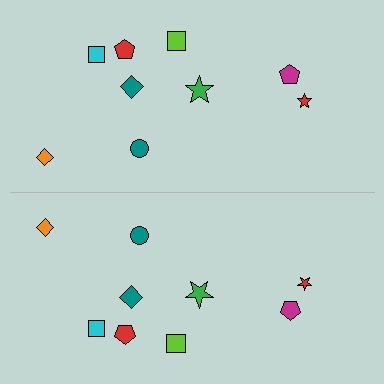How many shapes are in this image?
There are 18 shapes in this image.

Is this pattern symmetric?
Yes, this pattern has bilateral (reflection) symmetry.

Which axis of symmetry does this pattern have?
The pattern has a horizontal axis of symmetry running through the center of the image.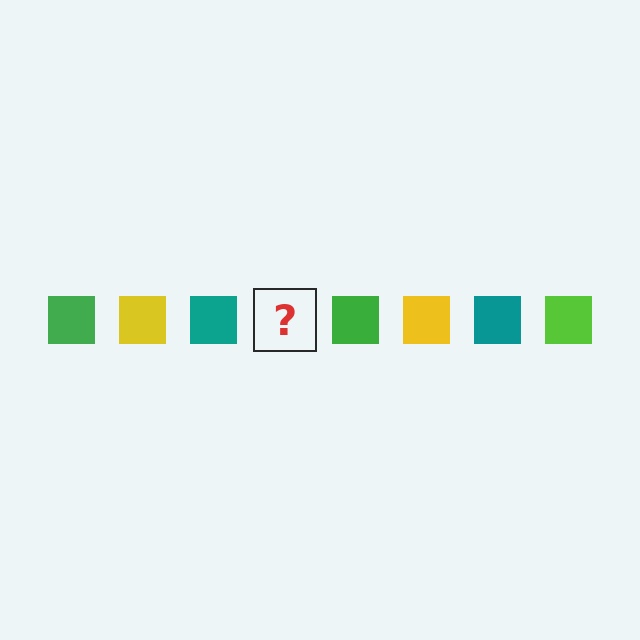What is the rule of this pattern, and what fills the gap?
The rule is that the pattern cycles through green, yellow, teal, lime squares. The gap should be filled with a lime square.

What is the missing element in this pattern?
The missing element is a lime square.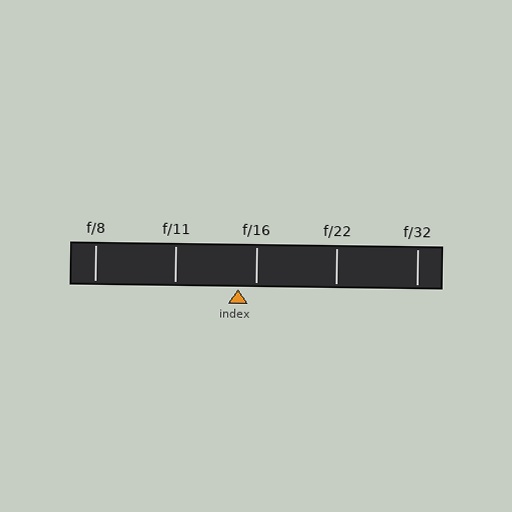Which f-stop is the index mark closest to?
The index mark is closest to f/16.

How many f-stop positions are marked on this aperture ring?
There are 5 f-stop positions marked.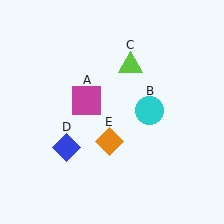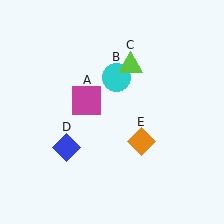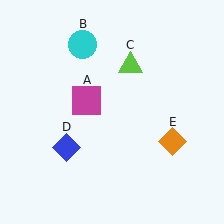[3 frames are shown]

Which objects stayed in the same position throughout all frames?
Magenta square (object A) and lime triangle (object C) and blue diamond (object D) remained stationary.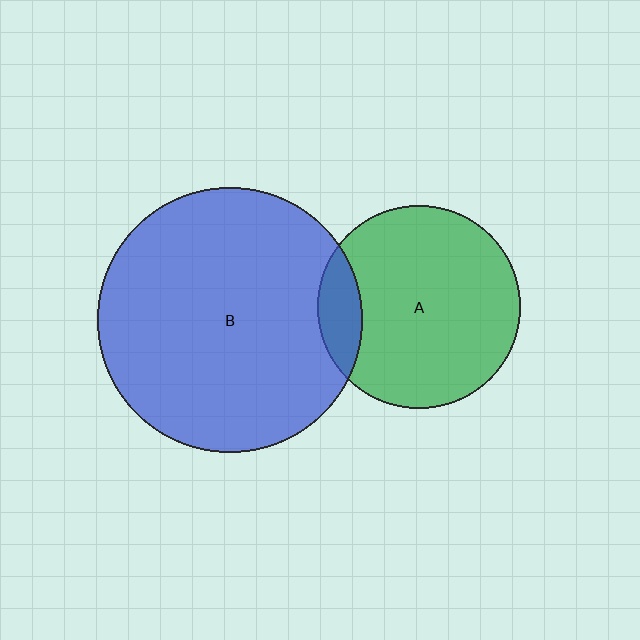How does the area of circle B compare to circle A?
Approximately 1.7 times.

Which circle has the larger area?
Circle B (blue).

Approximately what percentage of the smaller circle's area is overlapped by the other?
Approximately 15%.